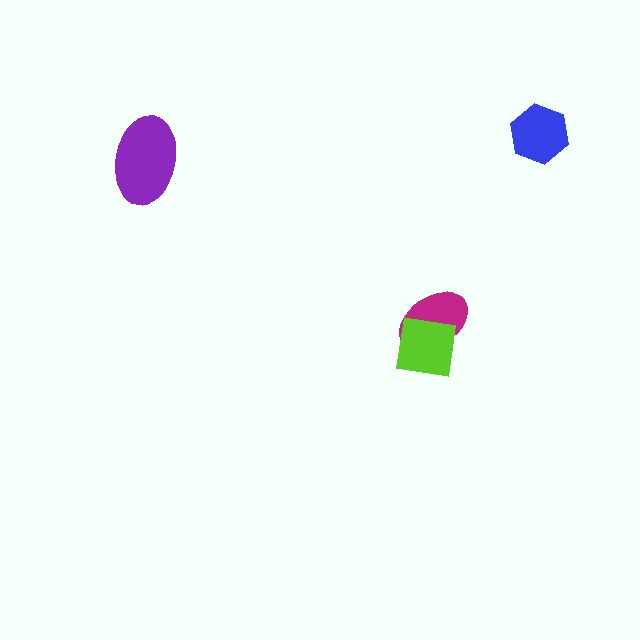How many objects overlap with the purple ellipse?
0 objects overlap with the purple ellipse.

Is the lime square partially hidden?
No, no other shape covers it.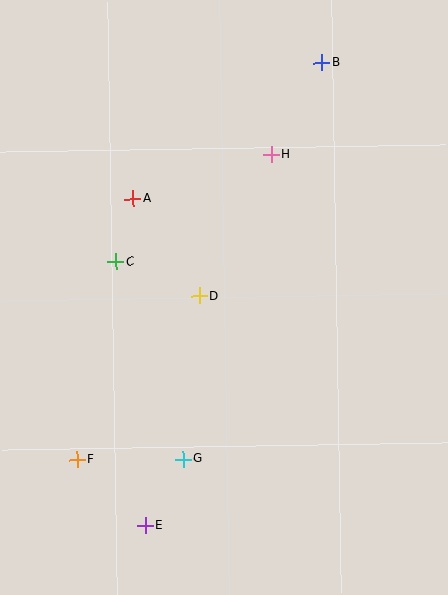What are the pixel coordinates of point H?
Point H is at (271, 154).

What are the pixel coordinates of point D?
Point D is at (199, 296).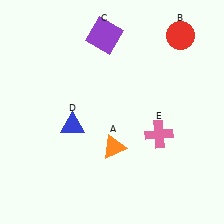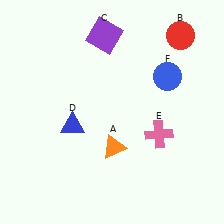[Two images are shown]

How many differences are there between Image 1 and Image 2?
There is 1 difference between the two images.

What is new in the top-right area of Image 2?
A blue circle (F) was added in the top-right area of Image 2.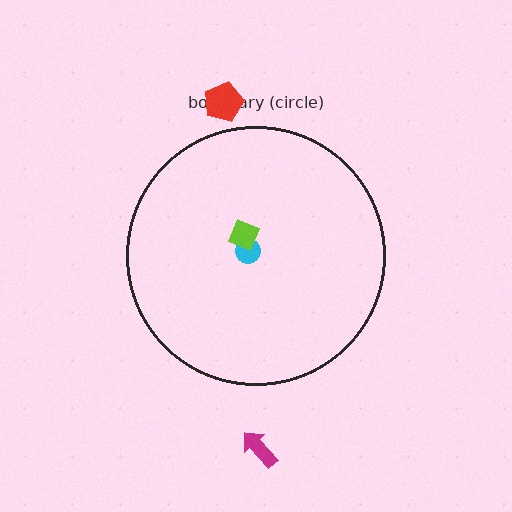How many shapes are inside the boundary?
2 inside, 2 outside.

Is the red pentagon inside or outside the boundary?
Outside.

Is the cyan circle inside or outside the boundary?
Inside.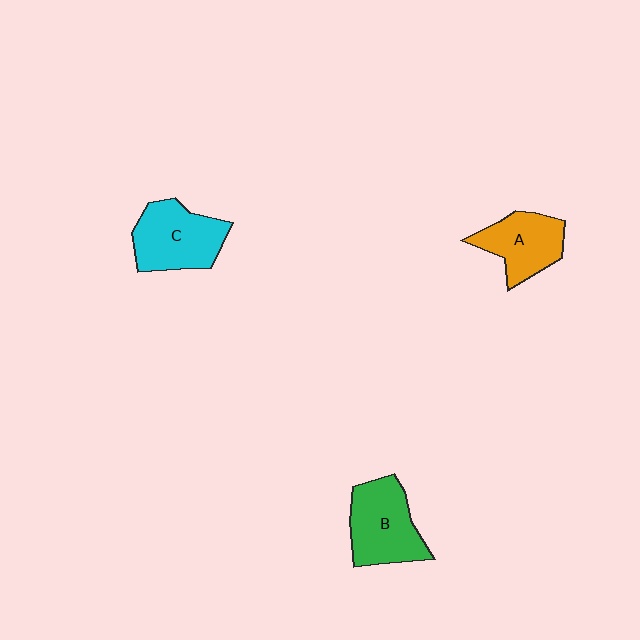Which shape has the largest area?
Shape B (green).